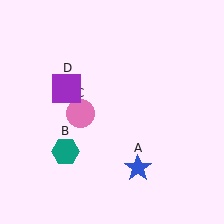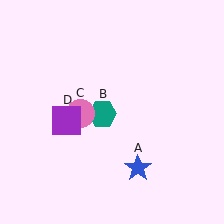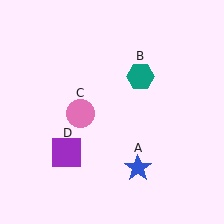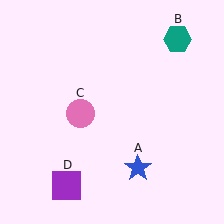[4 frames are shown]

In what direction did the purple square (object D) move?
The purple square (object D) moved down.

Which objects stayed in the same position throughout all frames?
Blue star (object A) and pink circle (object C) remained stationary.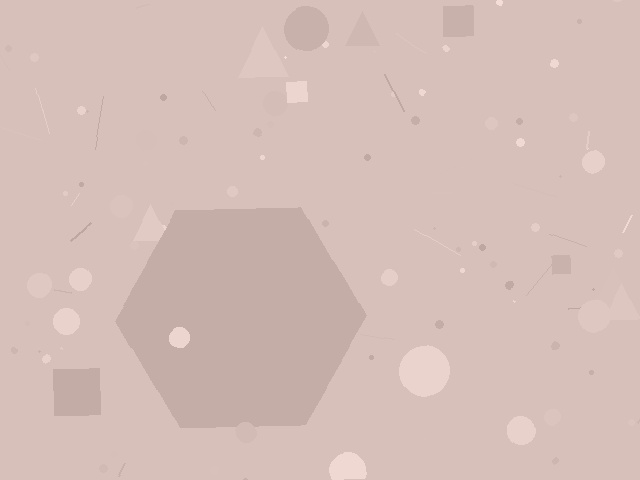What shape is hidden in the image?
A hexagon is hidden in the image.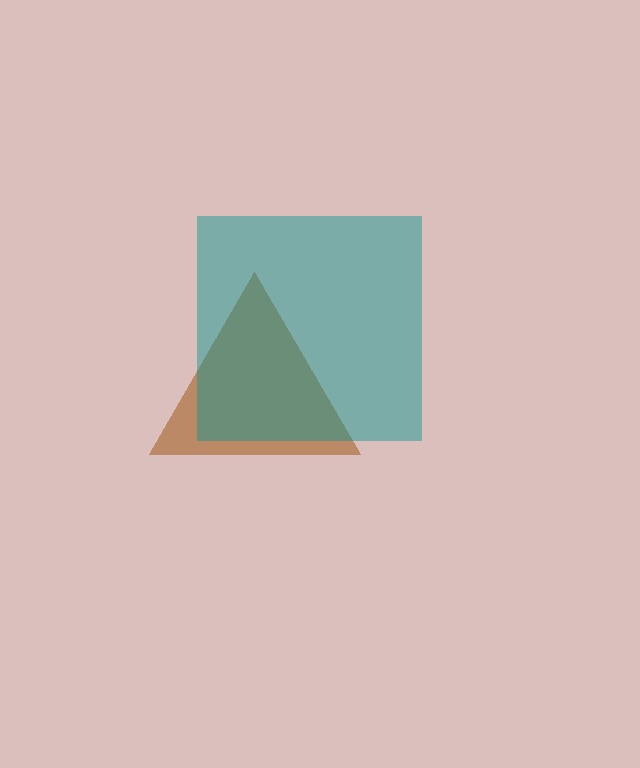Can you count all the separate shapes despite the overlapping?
Yes, there are 2 separate shapes.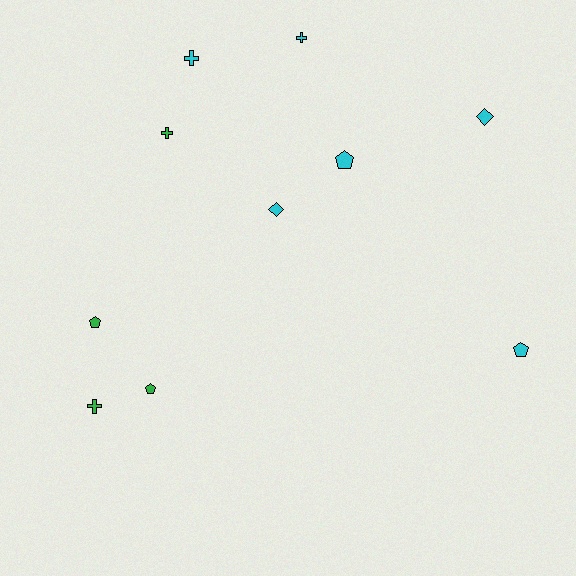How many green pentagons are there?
There are 2 green pentagons.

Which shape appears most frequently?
Cross, with 4 objects.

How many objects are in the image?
There are 10 objects.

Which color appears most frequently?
Cyan, with 6 objects.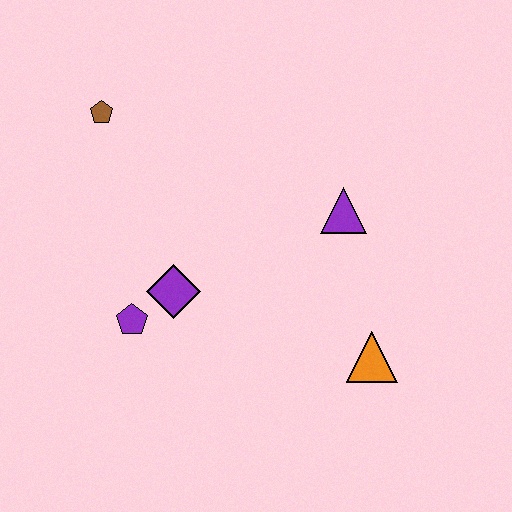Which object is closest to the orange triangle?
The purple triangle is closest to the orange triangle.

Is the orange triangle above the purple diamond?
No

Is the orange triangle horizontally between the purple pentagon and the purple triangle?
No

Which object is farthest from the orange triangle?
The brown pentagon is farthest from the orange triangle.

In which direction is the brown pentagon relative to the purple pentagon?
The brown pentagon is above the purple pentagon.